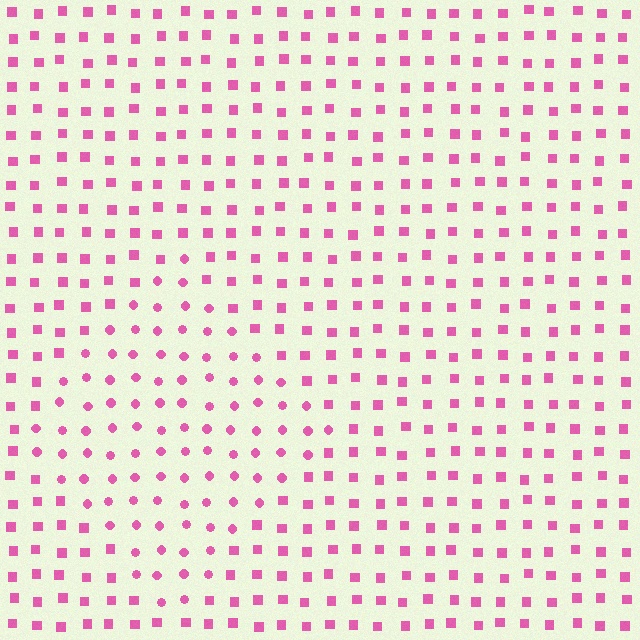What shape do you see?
I see a diamond.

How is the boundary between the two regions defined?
The boundary is defined by a change in element shape: circles inside vs. squares outside. All elements share the same color and spacing.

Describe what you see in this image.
The image is filled with small pink elements arranged in a uniform grid. A diamond-shaped region contains circles, while the surrounding area contains squares. The boundary is defined purely by the change in element shape.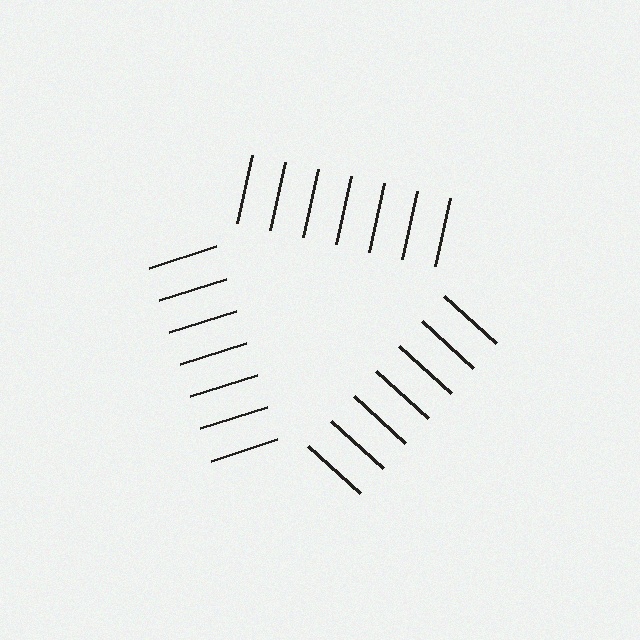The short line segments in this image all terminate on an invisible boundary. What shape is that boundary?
An illusory triangle — the line segments terminate on its edges but no continuous stroke is drawn.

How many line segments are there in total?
21 — 7 along each of the 3 edges.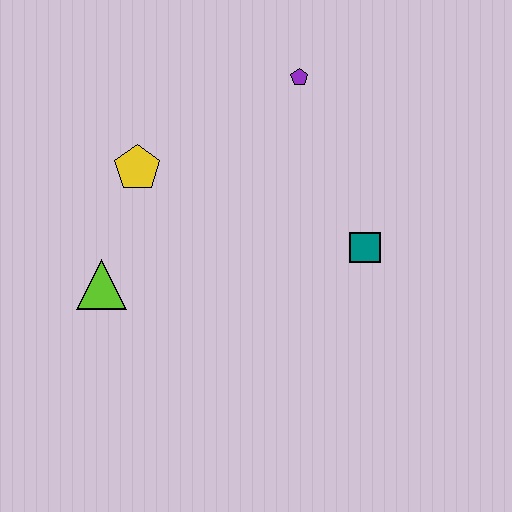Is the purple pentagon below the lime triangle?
No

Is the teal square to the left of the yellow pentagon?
No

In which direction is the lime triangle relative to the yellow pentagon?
The lime triangle is below the yellow pentagon.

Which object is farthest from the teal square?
The lime triangle is farthest from the teal square.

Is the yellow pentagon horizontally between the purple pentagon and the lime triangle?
Yes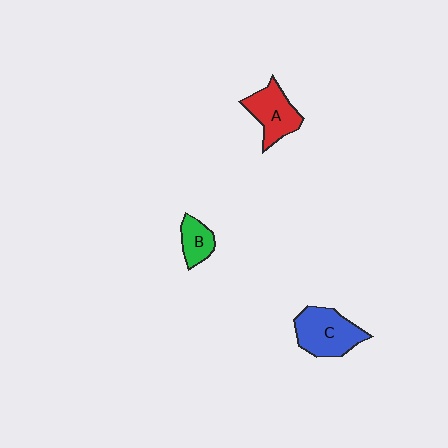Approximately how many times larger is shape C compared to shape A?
Approximately 1.2 times.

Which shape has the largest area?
Shape C (blue).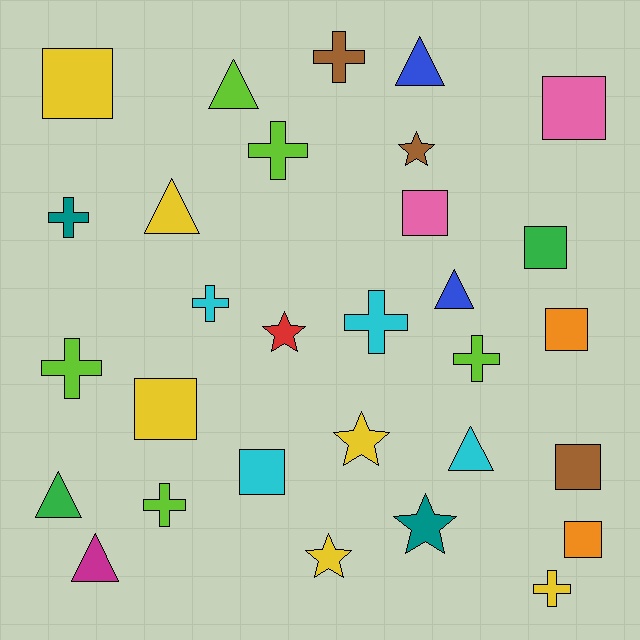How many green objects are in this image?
There are 2 green objects.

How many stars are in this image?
There are 5 stars.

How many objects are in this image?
There are 30 objects.